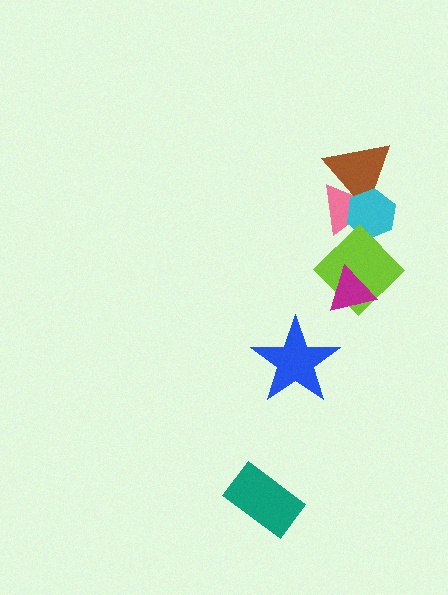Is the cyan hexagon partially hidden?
Yes, it is partially covered by another shape.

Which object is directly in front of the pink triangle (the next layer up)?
The brown triangle is directly in front of the pink triangle.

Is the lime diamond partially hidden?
Yes, it is partially covered by another shape.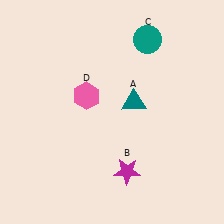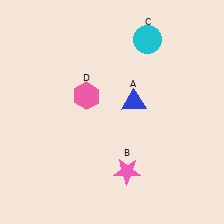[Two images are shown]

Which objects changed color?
A changed from teal to blue. B changed from magenta to pink. C changed from teal to cyan.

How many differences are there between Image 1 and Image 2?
There are 3 differences between the two images.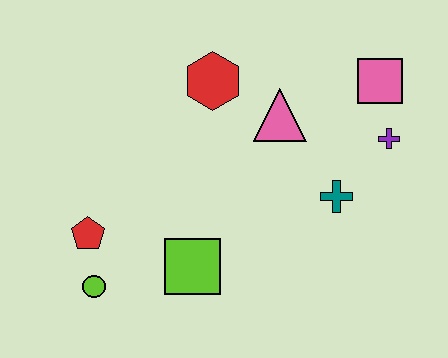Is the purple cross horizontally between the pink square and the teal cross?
No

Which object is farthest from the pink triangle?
The lime circle is farthest from the pink triangle.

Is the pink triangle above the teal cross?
Yes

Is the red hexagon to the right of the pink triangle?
No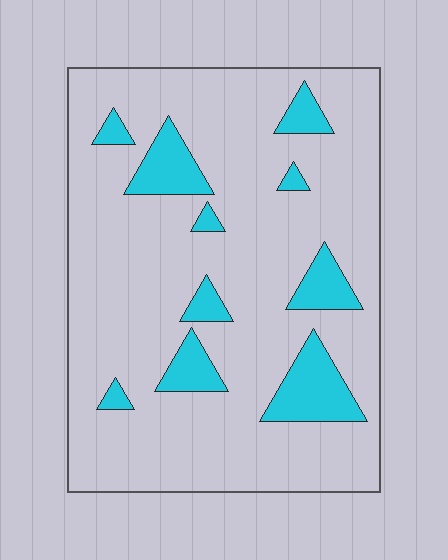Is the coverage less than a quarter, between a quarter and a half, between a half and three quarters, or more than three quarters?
Less than a quarter.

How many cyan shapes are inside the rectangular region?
10.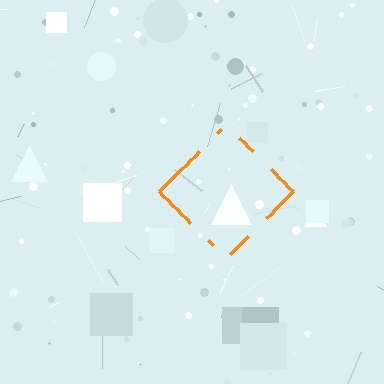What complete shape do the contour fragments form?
The contour fragments form a diamond.